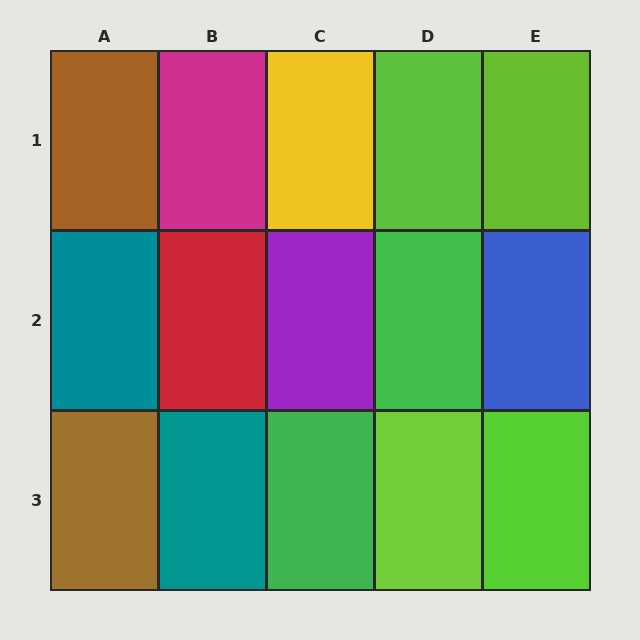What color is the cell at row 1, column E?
Lime.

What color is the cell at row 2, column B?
Red.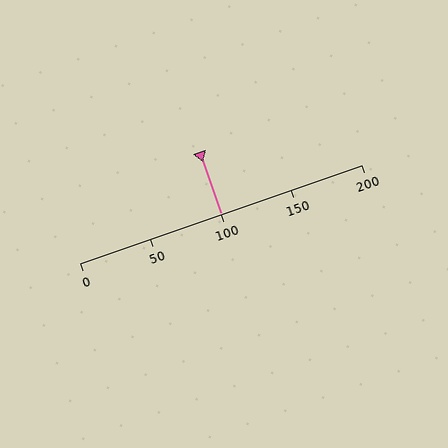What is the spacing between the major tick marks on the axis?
The major ticks are spaced 50 apart.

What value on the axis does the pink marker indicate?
The marker indicates approximately 100.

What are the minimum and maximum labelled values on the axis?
The axis runs from 0 to 200.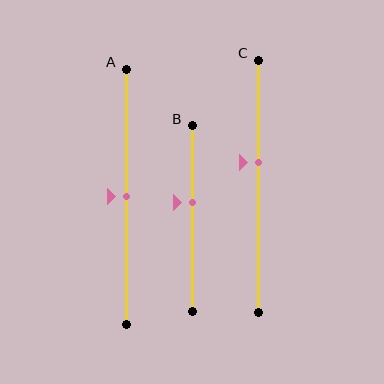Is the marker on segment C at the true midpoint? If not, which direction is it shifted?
No, the marker on segment C is shifted upward by about 9% of the segment length.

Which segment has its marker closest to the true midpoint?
Segment A has its marker closest to the true midpoint.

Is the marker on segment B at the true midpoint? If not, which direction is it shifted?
No, the marker on segment B is shifted upward by about 9% of the segment length.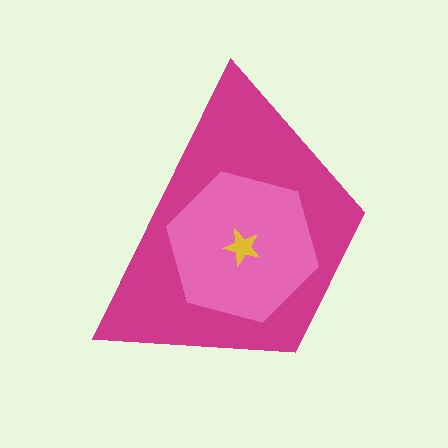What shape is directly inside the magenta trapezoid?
The pink hexagon.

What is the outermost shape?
The magenta trapezoid.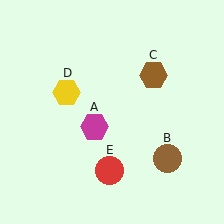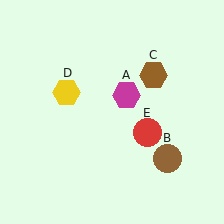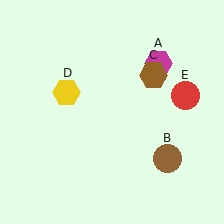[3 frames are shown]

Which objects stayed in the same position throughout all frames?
Brown circle (object B) and brown hexagon (object C) and yellow hexagon (object D) remained stationary.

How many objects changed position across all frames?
2 objects changed position: magenta hexagon (object A), red circle (object E).